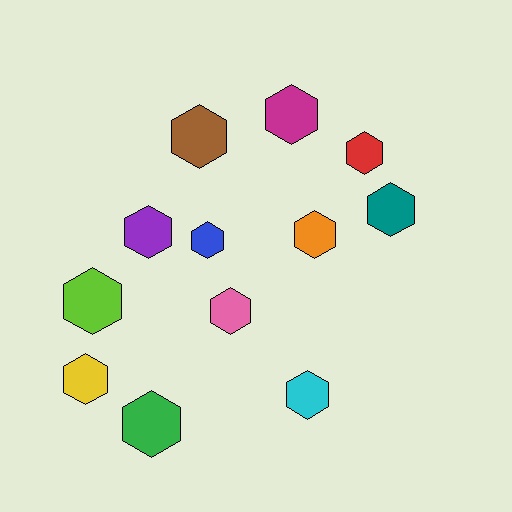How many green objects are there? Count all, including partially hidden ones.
There is 1 green object.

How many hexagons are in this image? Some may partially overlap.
There are 12 hexagons.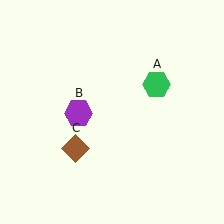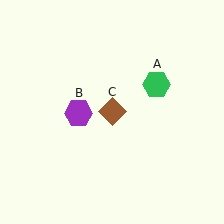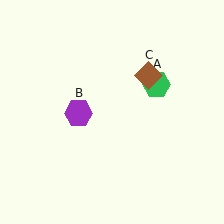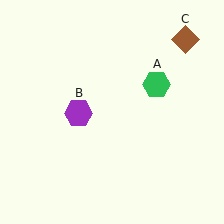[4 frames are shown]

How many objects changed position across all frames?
1 object changed position: brown diamond (object C).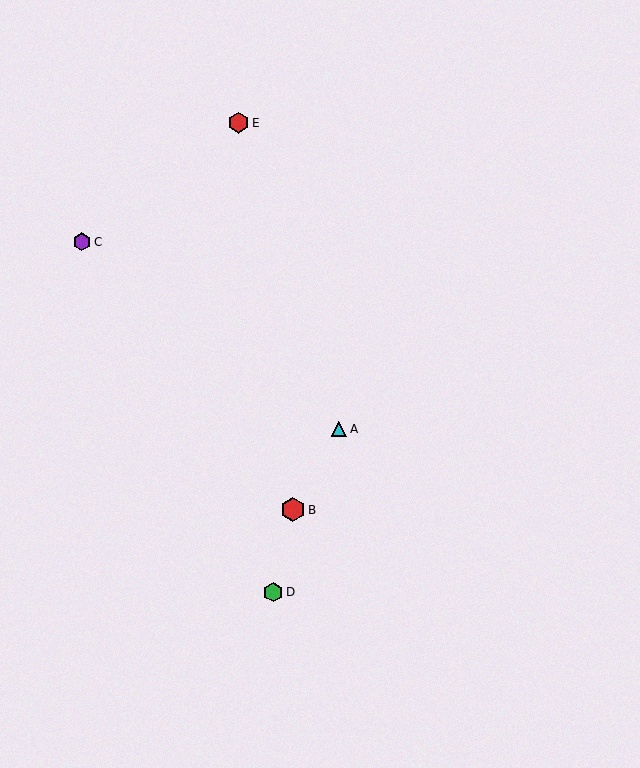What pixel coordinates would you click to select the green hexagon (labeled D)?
Click at (273, 592) to select the green hexagon D.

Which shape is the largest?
The red hexagon (labeled B) is the largest.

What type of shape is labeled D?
Shape D is a green hexagon.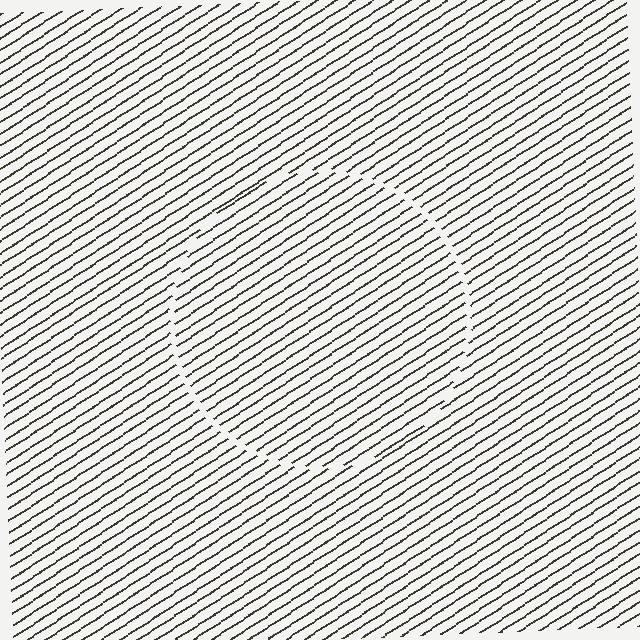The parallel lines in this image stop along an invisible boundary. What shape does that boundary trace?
An illusory circle. The interior of the shape contains the same grating, shifted by half a period — the contour is defined by the phase discontinuity where line-ends from the inner and outer gratings abut.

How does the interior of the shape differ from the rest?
The interior of the shape contains the same grating, shifted by half a period — the contour is defined by the phase discontinuity where line-ends from the inner and outer gratings abut.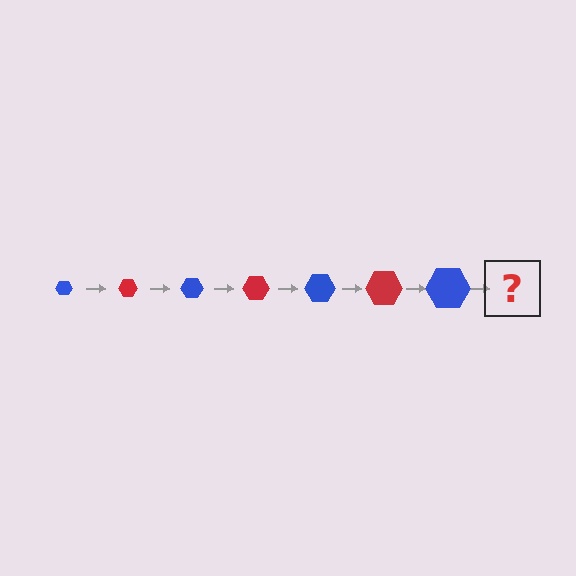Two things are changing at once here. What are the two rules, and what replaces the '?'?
The two rules are that the hexagon grows larger each step and the color cycles through blue and red. The '?' should be a red hexagon, larger than the previous one.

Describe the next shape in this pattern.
It should be a red hexagon, larger than the previous one.